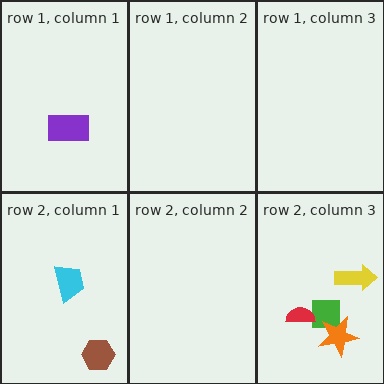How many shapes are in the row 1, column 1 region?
1.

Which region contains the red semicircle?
The row 2, column 3 region.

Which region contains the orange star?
The row 2, column 3 region.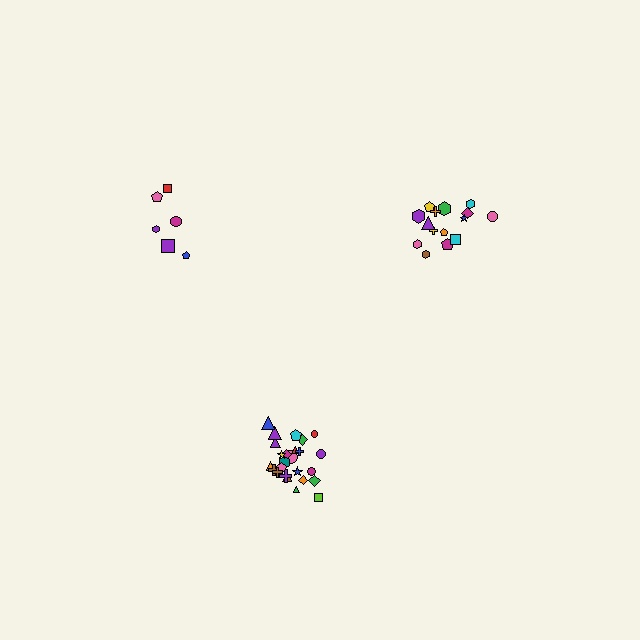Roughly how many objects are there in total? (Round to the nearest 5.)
Roughly 45 objects in total.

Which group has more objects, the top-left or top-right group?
The top-right group.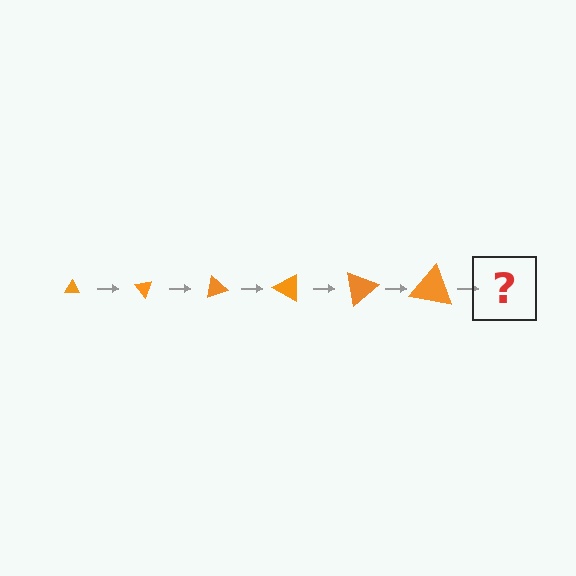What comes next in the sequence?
The next element should be a triangle, larger than the previous one and rotated 300 degrees from the start.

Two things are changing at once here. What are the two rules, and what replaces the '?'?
The two rules are that the triangle grows larger each step and it rotates 50 degrees each step. The '?' should be a triangle, larger than the previous one and rotated 300 degrees from the start.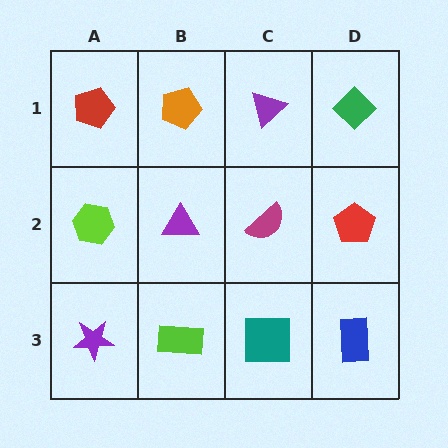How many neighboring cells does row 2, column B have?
4.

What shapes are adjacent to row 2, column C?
A purple triangle (row 1, column C), a teal square (row 3, column C), a purple triangle (row 2, column B), a red pentagon (row 2, column D).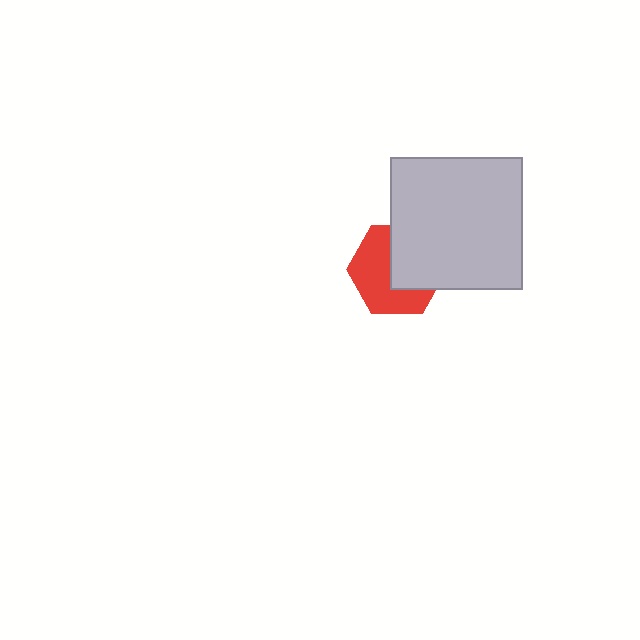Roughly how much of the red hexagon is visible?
About half of it is visible (roughly 55%).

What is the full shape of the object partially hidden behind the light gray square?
The partially hidden object is a red hexagon.